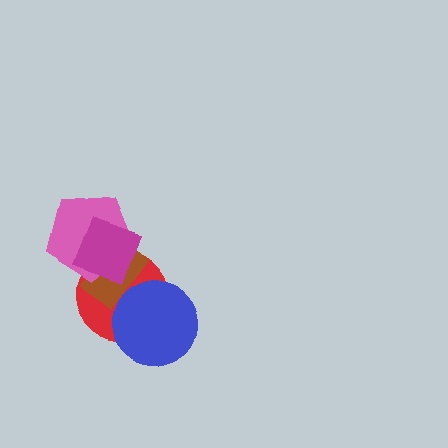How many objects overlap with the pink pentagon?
3 objects overlap with the pink pentagon.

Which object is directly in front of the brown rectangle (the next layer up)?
The pink pentagon is directly in front of the brown rectangle.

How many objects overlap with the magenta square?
3 objects overlap with the magenta square.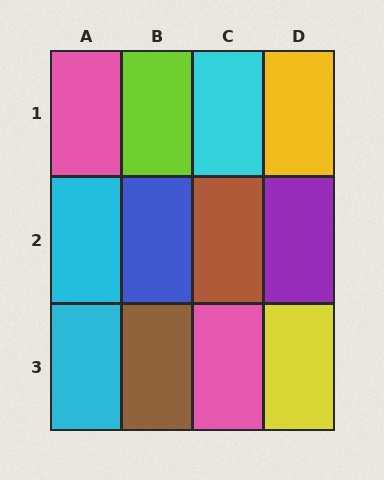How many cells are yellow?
2 cells are yellow.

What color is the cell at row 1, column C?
Cyan.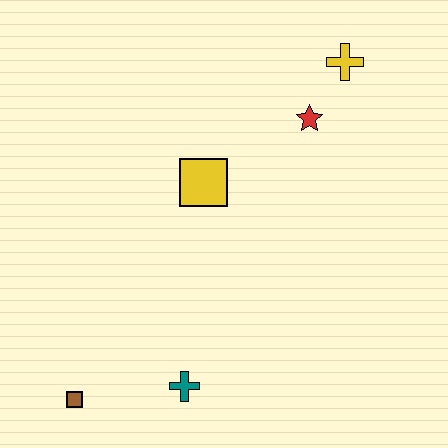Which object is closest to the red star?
The yellow cross is closest to the red star.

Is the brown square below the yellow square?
Yes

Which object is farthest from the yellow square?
The brown square is farthest from the yellow square.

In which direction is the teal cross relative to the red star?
The teal cross is below the red star.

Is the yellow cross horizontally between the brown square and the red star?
No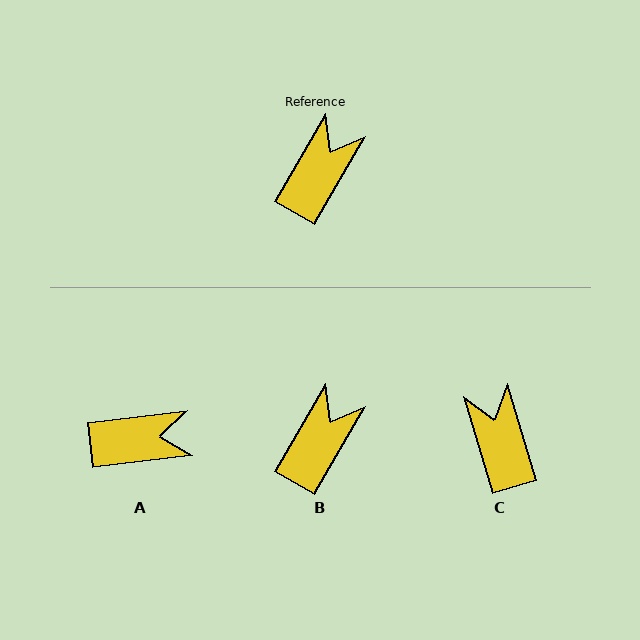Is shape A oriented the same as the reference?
No, it is off by about 53 degrees.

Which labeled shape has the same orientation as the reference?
B.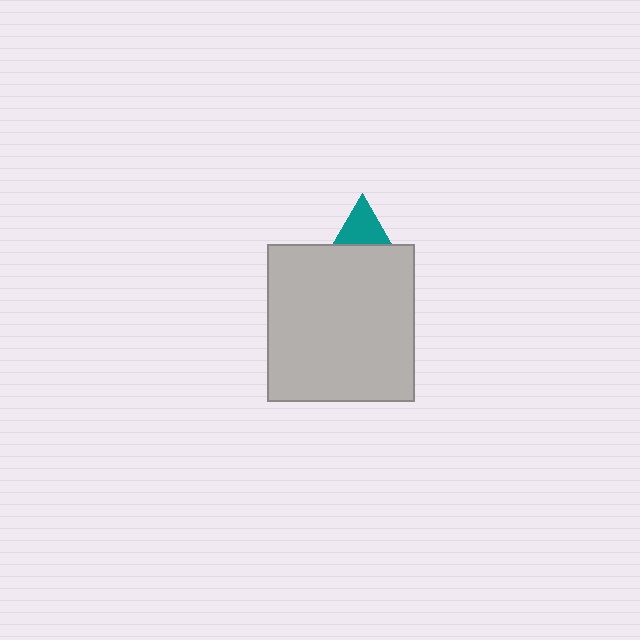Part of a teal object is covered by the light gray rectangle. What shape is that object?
It is a triangle.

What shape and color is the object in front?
The object in front is a light gray rectangle.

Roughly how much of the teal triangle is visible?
A small part of it is visible (roughly 42%).